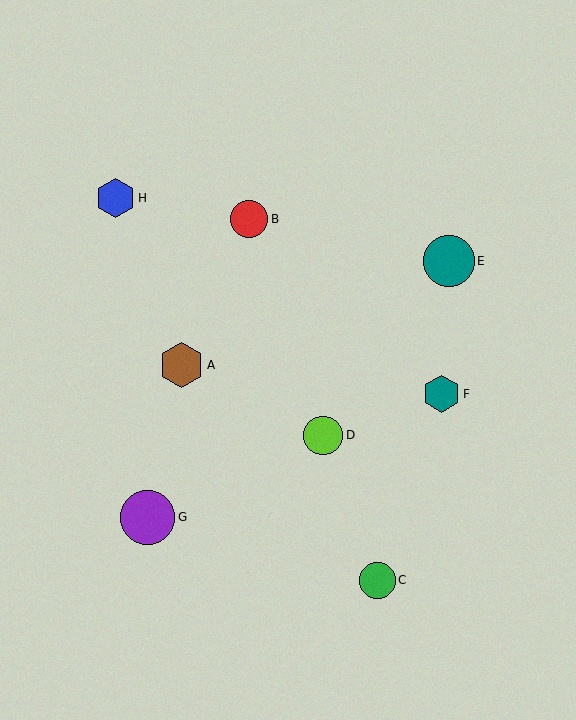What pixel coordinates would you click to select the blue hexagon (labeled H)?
Click at (115, 198) to select the blue hexagon H.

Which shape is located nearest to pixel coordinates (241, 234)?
The red circle (labeled B) at (249, 219) is nearest to that location.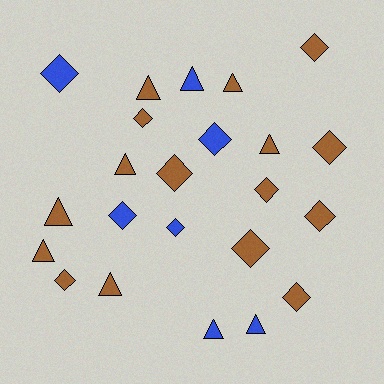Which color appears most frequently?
Brown, with 16 objects.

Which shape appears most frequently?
Diamond, with 13 objects.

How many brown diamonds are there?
There are 9 brown diamonds.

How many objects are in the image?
There are 23 objects.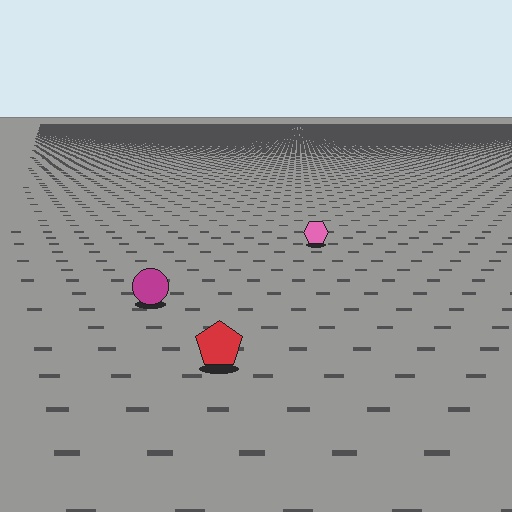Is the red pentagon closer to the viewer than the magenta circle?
Yes. The red pentagon is closer — you can tell from the texture gradient: the ground texture is coarser near it.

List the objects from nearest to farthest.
From nearest to farthest: the red pentagon, the magenta circle, the pink hexagon.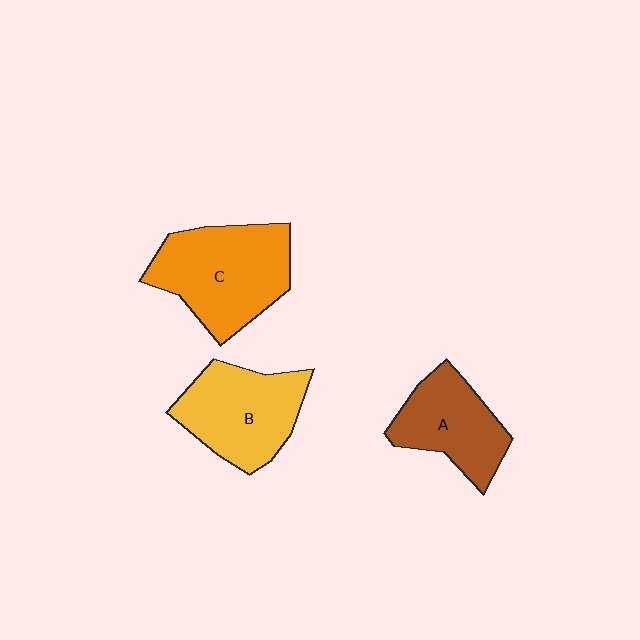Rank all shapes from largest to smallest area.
From largest to smallest: C (orange), B (yellow), A (brown).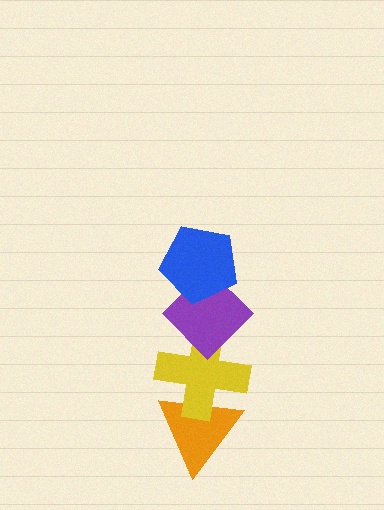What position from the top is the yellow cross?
The yellow cross is 3rd from the top.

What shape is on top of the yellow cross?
The purple diamond is on top of the yellow cross.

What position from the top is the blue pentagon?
The blue pentagon is 1st from the top.